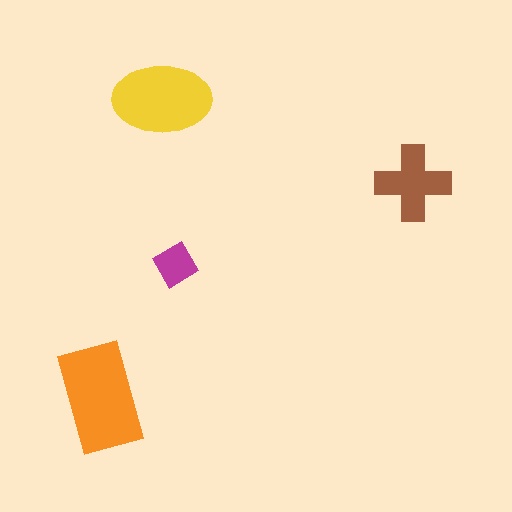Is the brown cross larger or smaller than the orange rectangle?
Smaller.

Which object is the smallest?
The magenta diamond.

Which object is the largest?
The orange rectangle.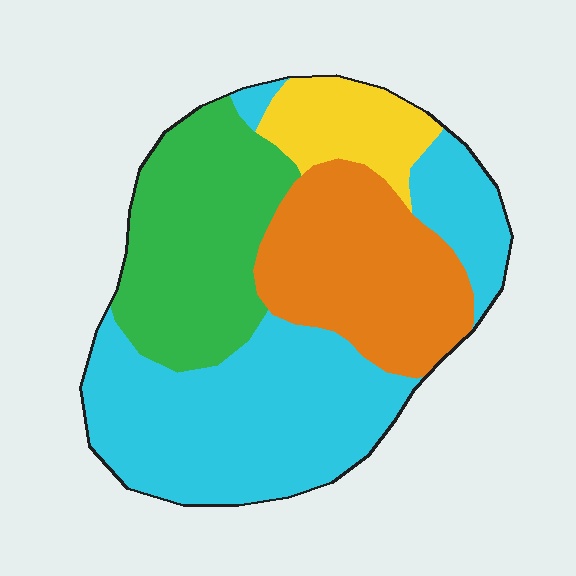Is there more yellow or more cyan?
Cyan.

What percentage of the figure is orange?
Orange takes up between a sixth and a third of the figure.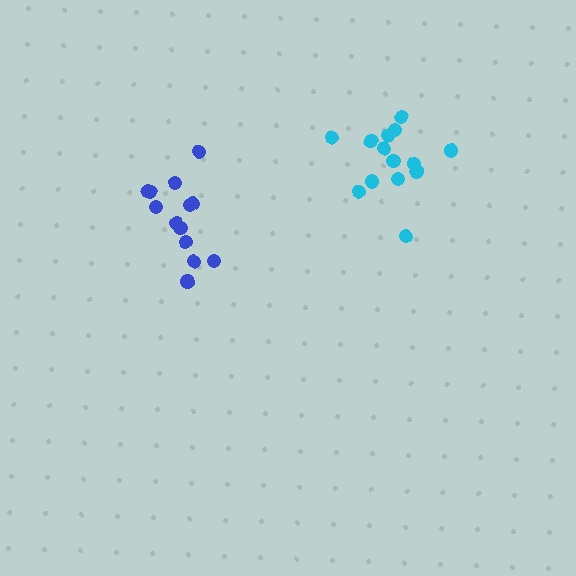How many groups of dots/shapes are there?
There are 2 groups.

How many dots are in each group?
Group 1: 13 dots, Group 2: 14 dots (27 total).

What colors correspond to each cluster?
The clusters are colored: blue, cyan.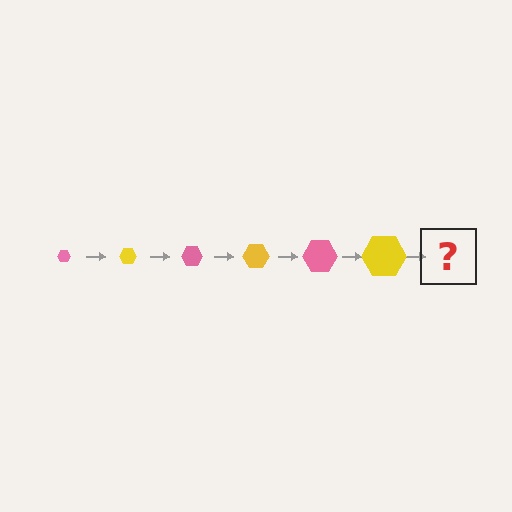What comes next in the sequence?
The next element should be a pink hexagon, larger than the previous one.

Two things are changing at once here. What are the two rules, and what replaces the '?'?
The two rules are that the hexagon grows larger each step and the color cycles through pink and yellow. The '?' should be a pink hexagon, larger than the previous one.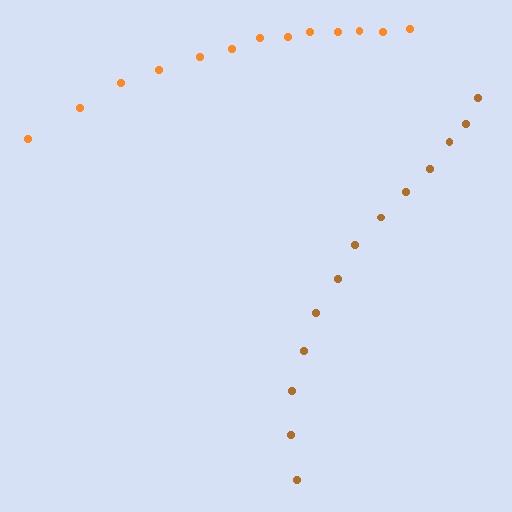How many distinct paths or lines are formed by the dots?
There are 2 distinct paths.